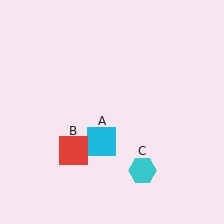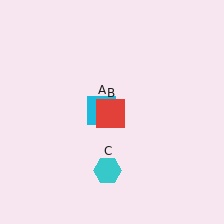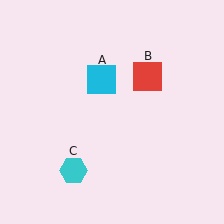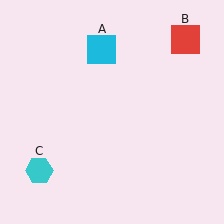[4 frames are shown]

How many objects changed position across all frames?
3 objects changed position: cyan square (object A), red square (object B), cyan hexagon (object C).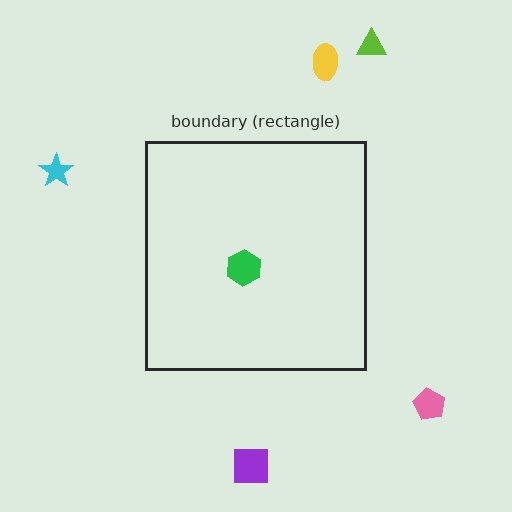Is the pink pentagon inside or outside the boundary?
Outside.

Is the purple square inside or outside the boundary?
Outside.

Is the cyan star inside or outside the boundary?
Outside.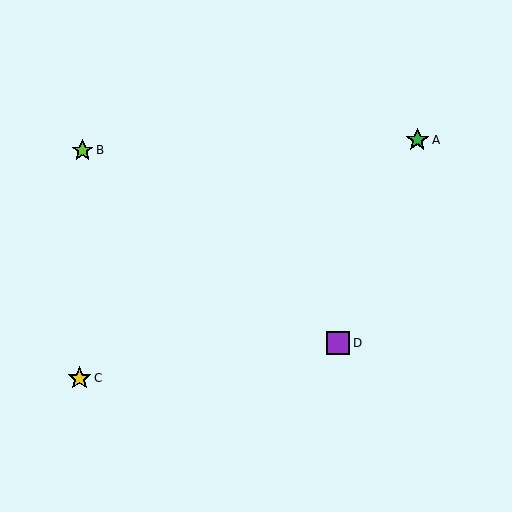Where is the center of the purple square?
The center of the purple square is at (338, 343).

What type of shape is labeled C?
Shape C is a yellow star.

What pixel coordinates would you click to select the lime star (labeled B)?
Click at (82, 150) to select the lime star B.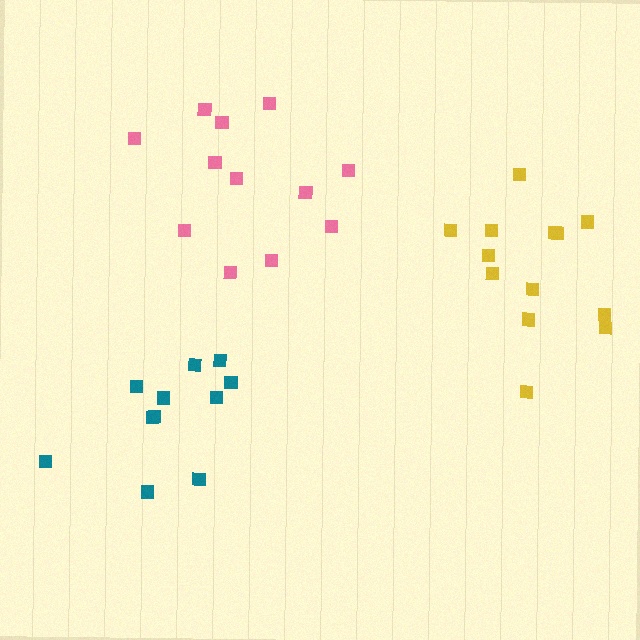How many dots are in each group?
Group 1: 11 dots, Group 2: 13 dots, Group 3: 12 dots (36 total).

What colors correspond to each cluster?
The clusters are colored: teal, yellow, pink.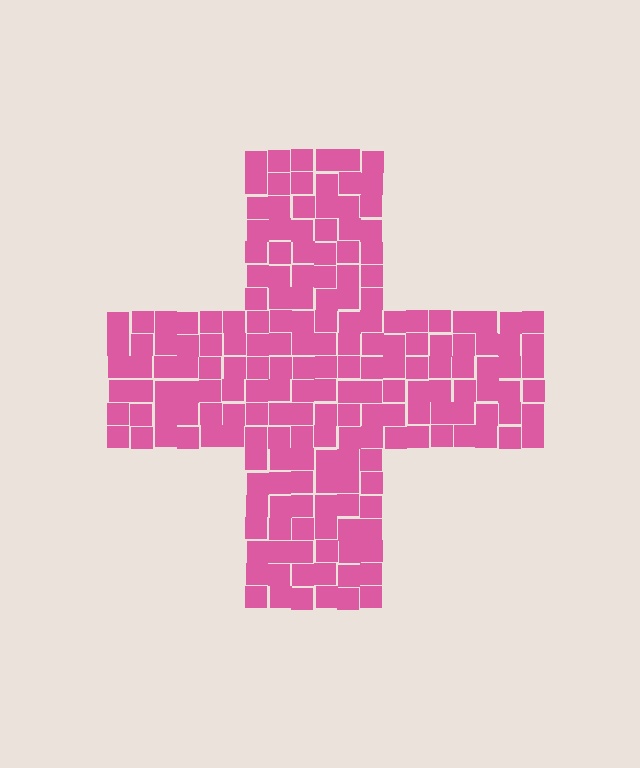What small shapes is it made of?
It is made of small squares.